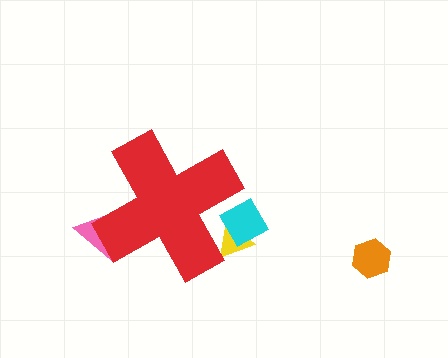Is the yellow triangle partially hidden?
Yes, the yellow triangle is partially hidden behind the red cross.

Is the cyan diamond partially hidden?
Yes, the cyan diamond is partially hidden behind the red cross.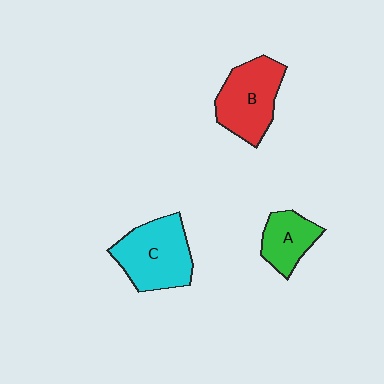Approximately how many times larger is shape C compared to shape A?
Approximately 1.7 times.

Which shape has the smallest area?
Shape A (green).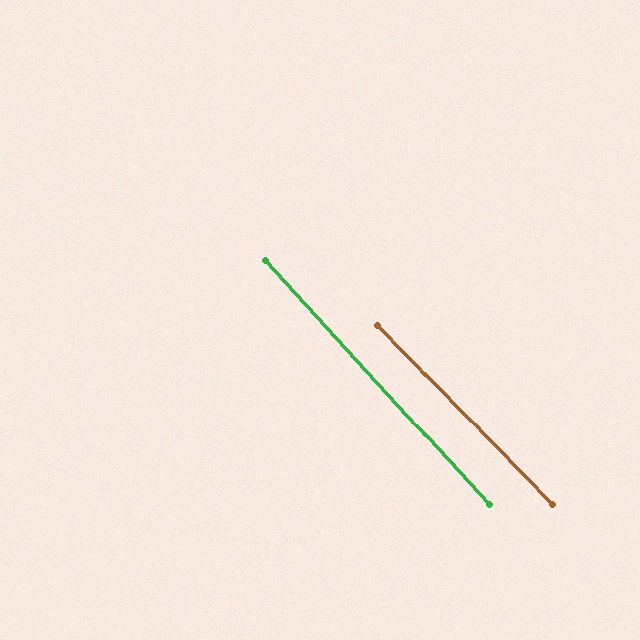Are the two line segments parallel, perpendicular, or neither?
Parallel — their directions differ by only 1.8°.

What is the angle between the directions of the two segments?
Approximately 2 degrees.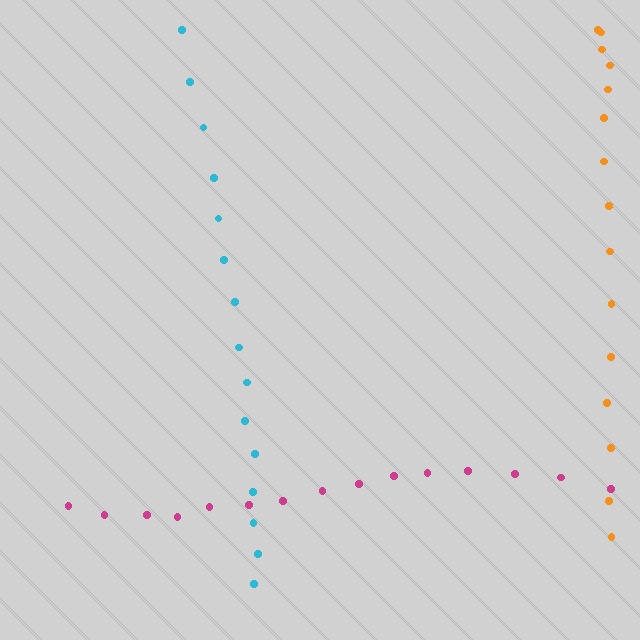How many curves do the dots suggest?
There are 3 distinct paths.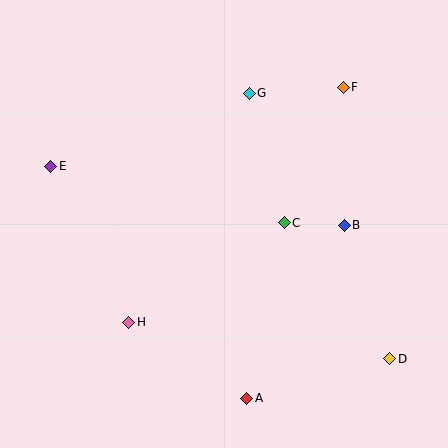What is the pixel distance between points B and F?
The distance between B and F is 138 pixels.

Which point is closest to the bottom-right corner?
Point D is closest to the bottom-right corner.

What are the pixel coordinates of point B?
Point B is at (344, 225).